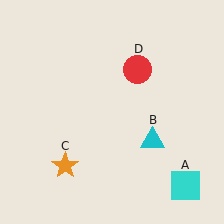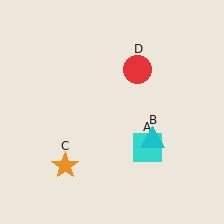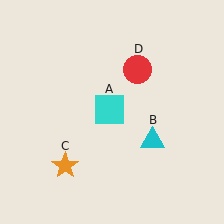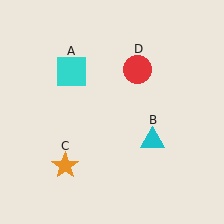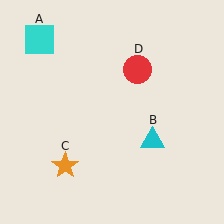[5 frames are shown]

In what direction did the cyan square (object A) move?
The cyan square (object A) moved up and to the left.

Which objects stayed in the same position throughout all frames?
Cyan triangle (object B) and orange star (object C) and red circle (object D) remained stationary.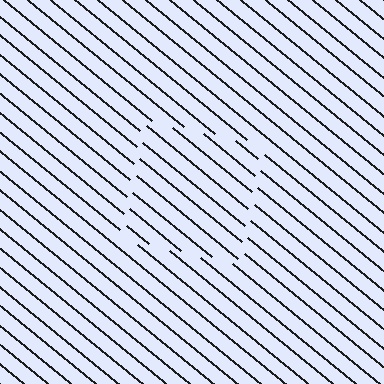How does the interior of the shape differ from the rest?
The interior of the shape contains the same grating, shifted by half a period — the contour is defined by the phase discontinuity where line-ends from the inner and outer gratings abut.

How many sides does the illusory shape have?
4 sides — the line-ends trace a square.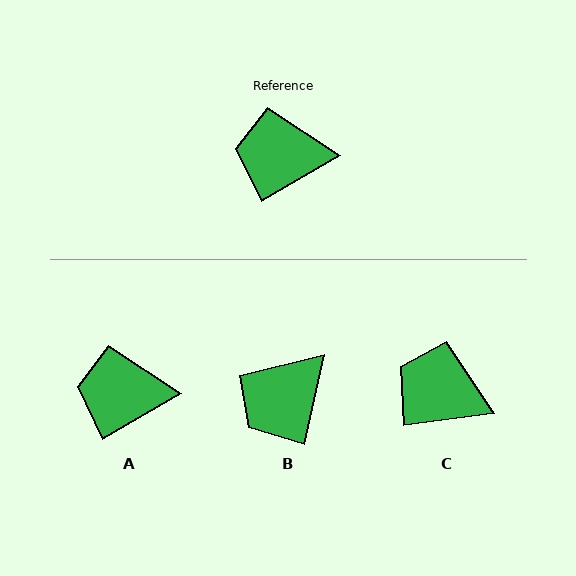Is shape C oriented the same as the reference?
No, it is off by about 23 degrees.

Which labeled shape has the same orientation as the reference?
A.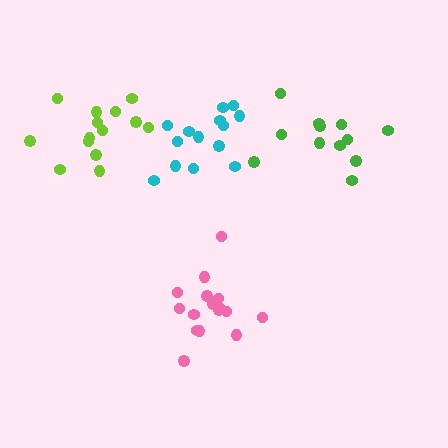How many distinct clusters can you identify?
There are 4 distinct clusters.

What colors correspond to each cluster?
The clusters are colored: cyan, pink, lime, green.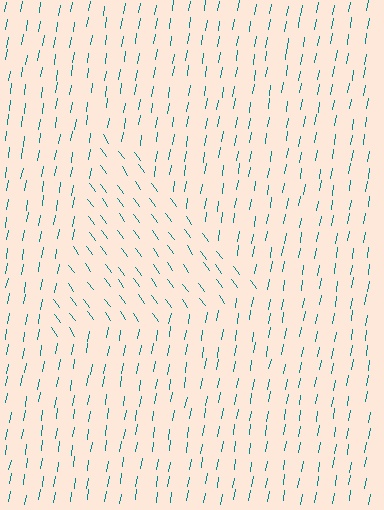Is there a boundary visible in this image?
Yes, there is a texture boundary formed by a change in line orientation.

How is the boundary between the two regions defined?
The boundary is defined purely by a change in line orientation (approximately 45 degrees difference). All lines are the same color and thickness.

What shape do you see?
I see a triangle.